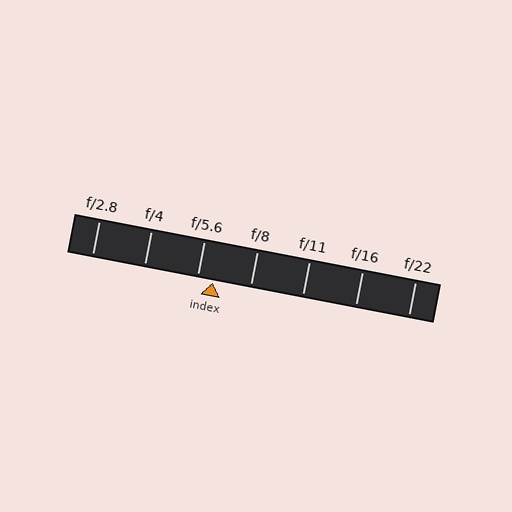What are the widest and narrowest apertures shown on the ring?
The widest aperture shown is f/2.8 and the narrowest is f/22.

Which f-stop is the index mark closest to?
The index mark is closest to f/5.6.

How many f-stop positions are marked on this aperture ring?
There are 7 f-stop positions marked.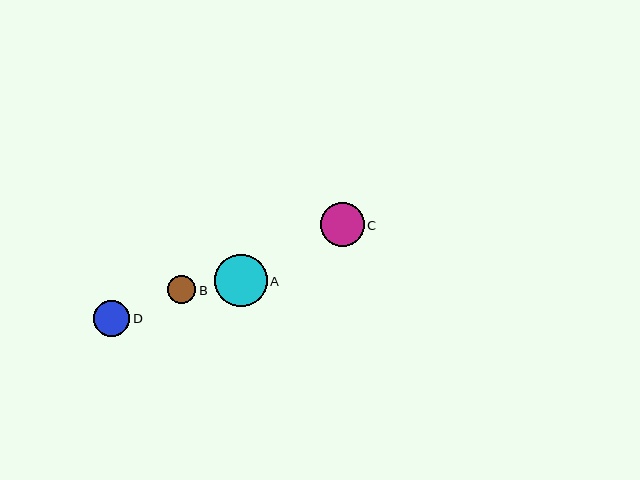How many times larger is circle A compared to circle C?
Circle A is approximately 1.2 times the size of circle C.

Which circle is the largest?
Circle A is the largest with a size of approximately 52 pixels.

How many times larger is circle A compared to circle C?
Circle A is approximately 1.2 times the size of circle C.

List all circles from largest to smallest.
From largest to smallest: A, C, D, B.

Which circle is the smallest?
Circle B is the smallest with a size of approximately 28 pixels.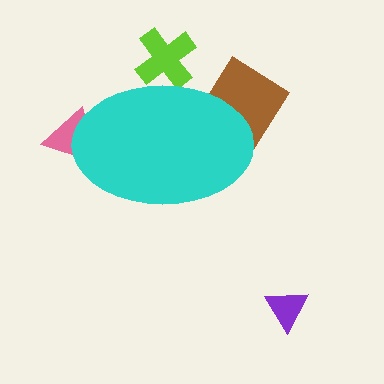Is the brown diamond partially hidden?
Yes, the brown diamond is partially hidden behind the cyan ellipse.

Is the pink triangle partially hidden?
Yes, the pink triangle is partially hidden behind the cyan ellipse.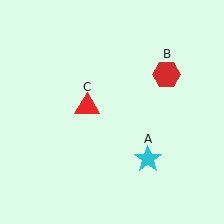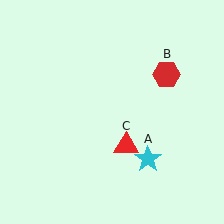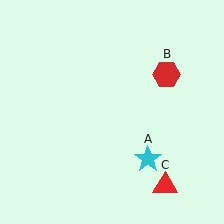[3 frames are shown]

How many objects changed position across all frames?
1 object changed position: red triangle (object C).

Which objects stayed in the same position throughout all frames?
Cyan star (object A) and red hexagon (object B) remained stationary.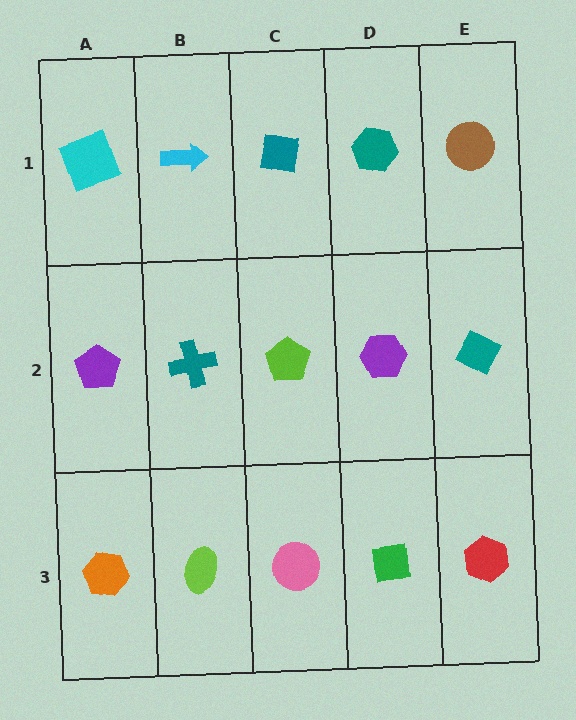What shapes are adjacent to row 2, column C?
A teal square (row 1, column C), a pink circle (row 3, column C), a teal cross (row 2, column B), a purple hexagon (row 2, column D).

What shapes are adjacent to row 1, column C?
A lime pentagon (row 2, column C), a cyan arrow (row 1, column B), a teal hexagon (row 1, column D).